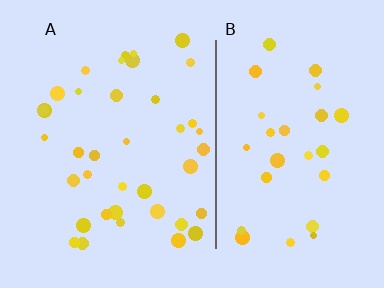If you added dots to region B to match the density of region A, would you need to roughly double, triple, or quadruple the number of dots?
Approximately double.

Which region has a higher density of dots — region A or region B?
A (the left).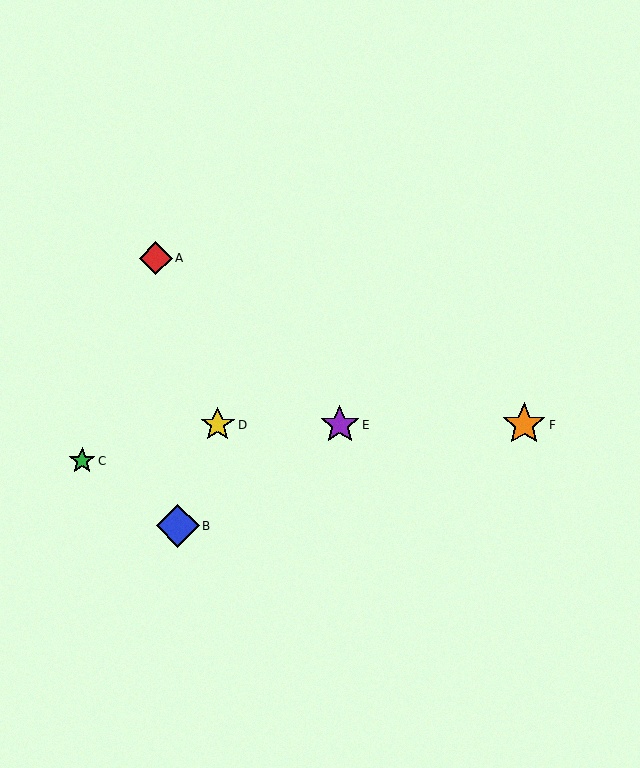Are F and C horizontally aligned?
No, F is at y≈425 and C is at y≈461.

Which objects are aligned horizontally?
Objects D, E, F are aligned horizontally.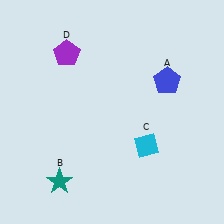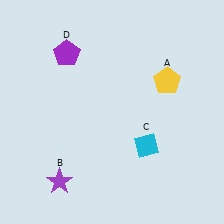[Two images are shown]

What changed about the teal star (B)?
In Image 1, B is teal. In Image 2, it changed to purple.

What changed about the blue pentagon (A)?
In Image 1, A is blue. In Image 2, it changed to yellow.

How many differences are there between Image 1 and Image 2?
There are 2 differences between the two images.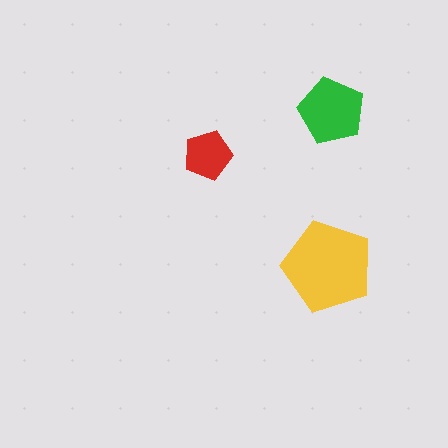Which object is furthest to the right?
The green pentagon is rightmost.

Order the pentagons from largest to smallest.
the yellow one, the green one, the red one.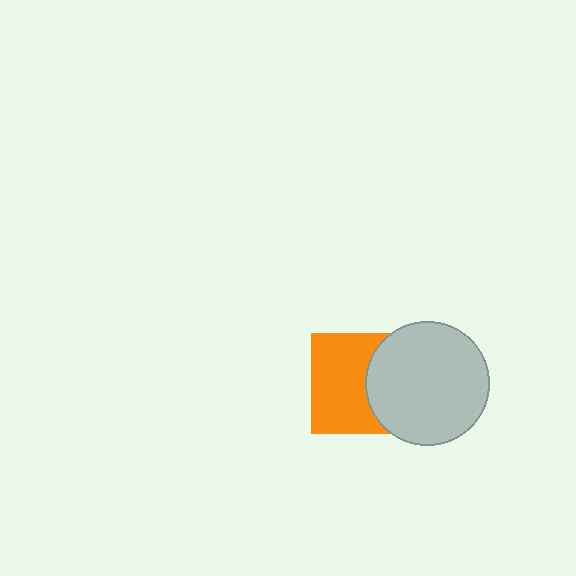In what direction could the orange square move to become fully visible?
The orange square could move left. That would shift it out from behind the light gray circle entirely.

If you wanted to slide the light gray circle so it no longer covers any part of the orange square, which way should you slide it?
Slide it right — that is the most direct way to separate the two shapes.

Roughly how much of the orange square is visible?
About half of it is visible (roughly 61%).